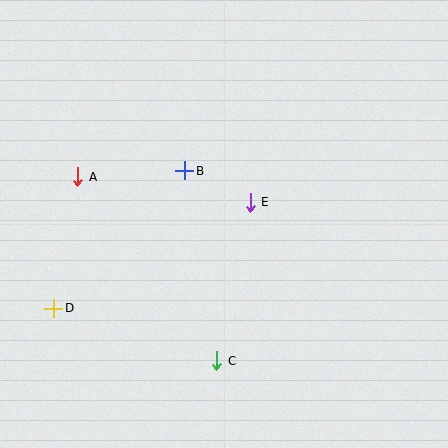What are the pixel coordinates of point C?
Point C is at (217, 361).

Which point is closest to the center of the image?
Point E at (250, 202) is closest to the center.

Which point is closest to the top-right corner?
Point E is closest to the top-right corner.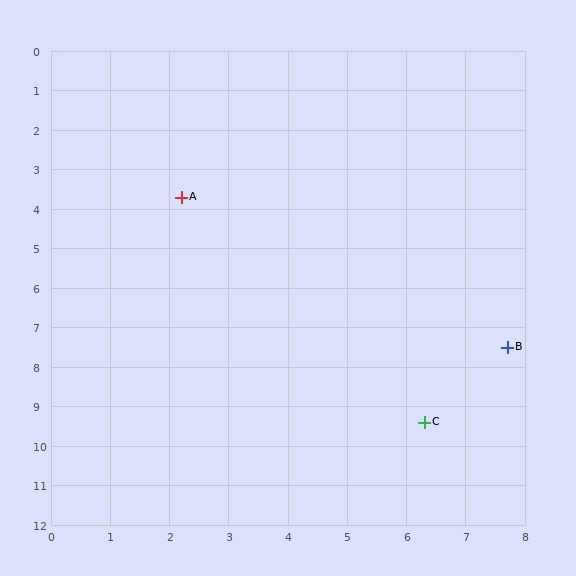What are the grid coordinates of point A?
Point A is at approximately (2.2, 3.7).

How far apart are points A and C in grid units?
Points A and C are about 7.0 grid units apart.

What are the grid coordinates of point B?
Point B is at approximately (7.7, 7.5).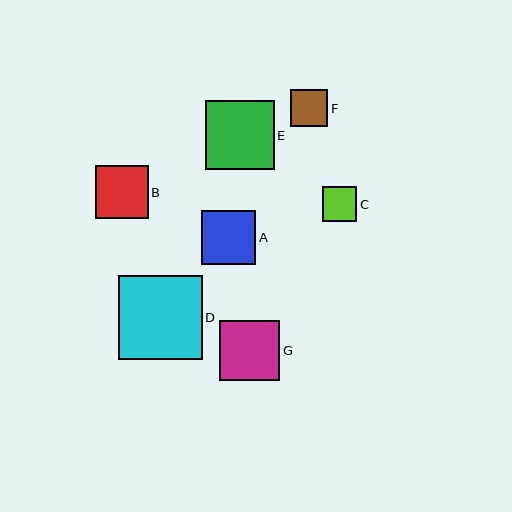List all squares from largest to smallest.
From largest to smallest: D, E, G, A, B, F, C.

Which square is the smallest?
Square C is the smallest with a size of approximately 35 pixels.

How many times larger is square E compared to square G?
Square E is approximately 1.2 times the size of square G.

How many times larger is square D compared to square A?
Square D is approximately 1.5 times the size of square A.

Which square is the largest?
Square D is the largest with a size of approximately 84 pixels.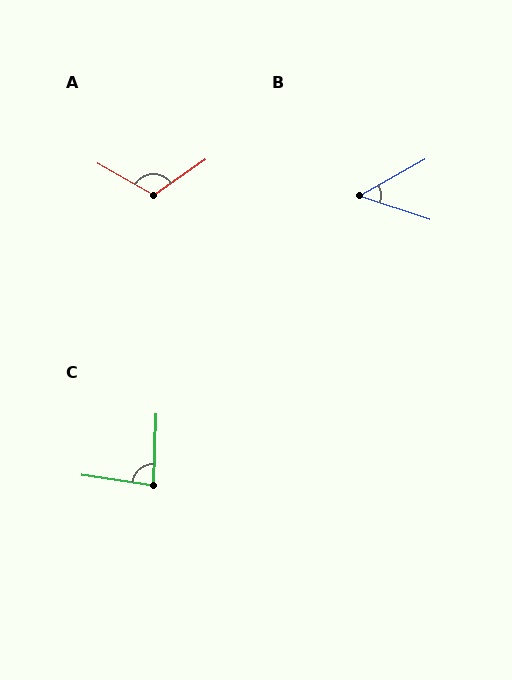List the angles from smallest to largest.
B (48°), C (84°), A (116°).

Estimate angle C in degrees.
Approximately 84 degrees.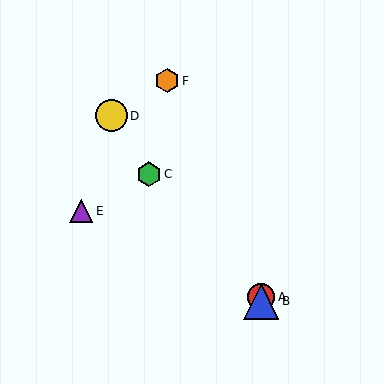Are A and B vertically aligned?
Yes, both are at x≈261.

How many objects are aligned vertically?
2 objects (A, B) are aligned vertically.